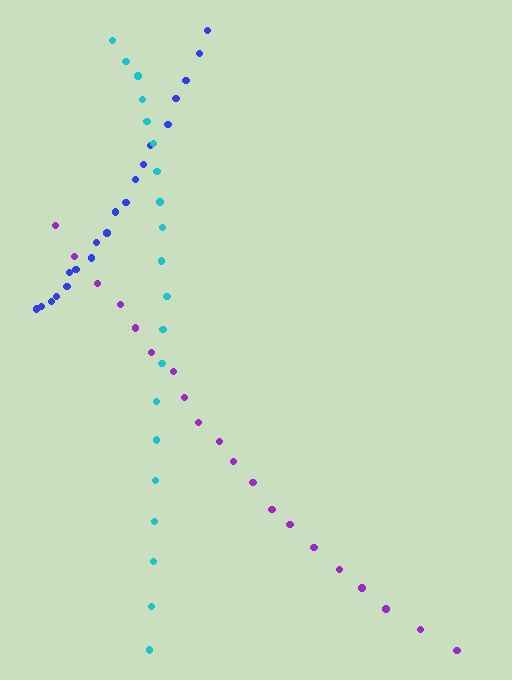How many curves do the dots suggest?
There are 3 distinct paths.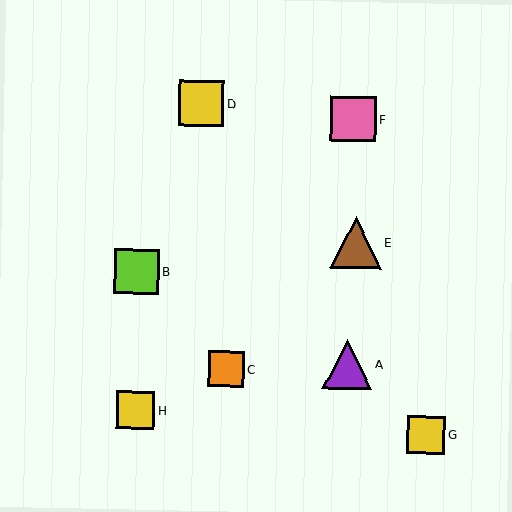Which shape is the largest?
The brown triangle (labeled E) is the largest.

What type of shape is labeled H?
Shape H is a yellow square.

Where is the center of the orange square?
The center of the orange square is at (226, 369).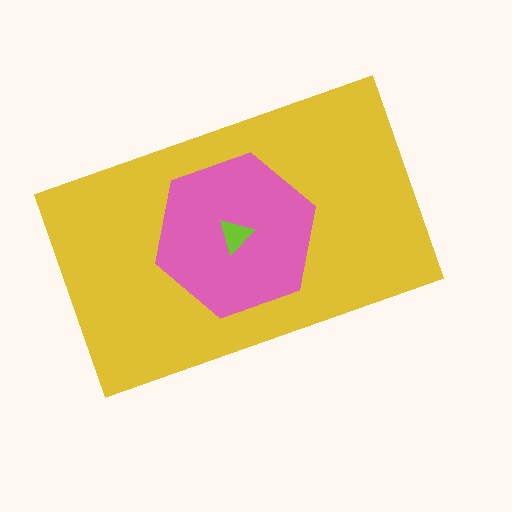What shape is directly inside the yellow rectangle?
The pink hexagon.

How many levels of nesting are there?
3.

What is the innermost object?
The lime triangle.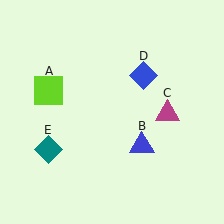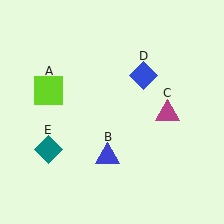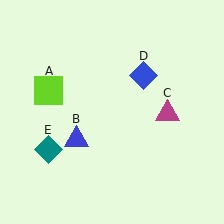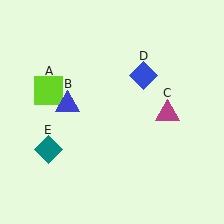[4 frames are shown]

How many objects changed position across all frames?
1 object changed position: blue triangle (object B).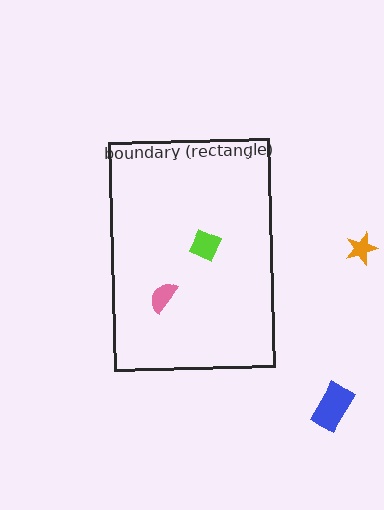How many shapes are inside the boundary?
2 inside, 2 outside.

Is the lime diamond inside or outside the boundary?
Inside.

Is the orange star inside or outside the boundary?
Outside.